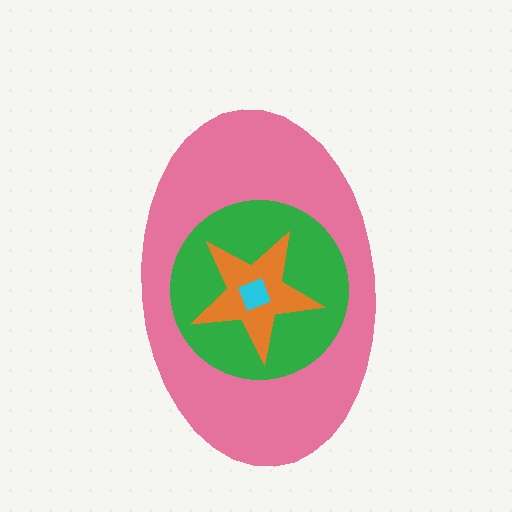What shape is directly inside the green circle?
The orange star.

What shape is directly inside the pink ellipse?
The green circle.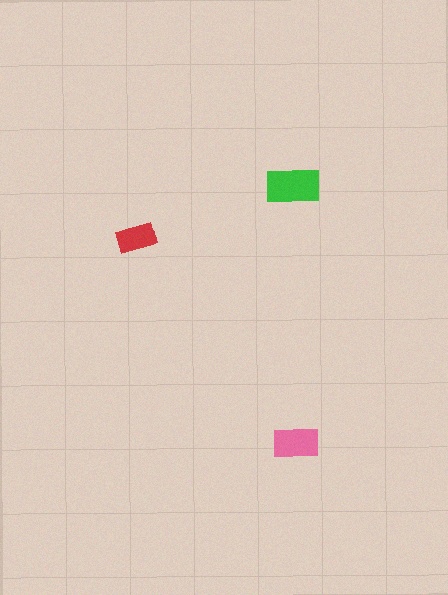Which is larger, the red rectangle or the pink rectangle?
The pink one.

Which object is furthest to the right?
The pink rectangle is rightmost.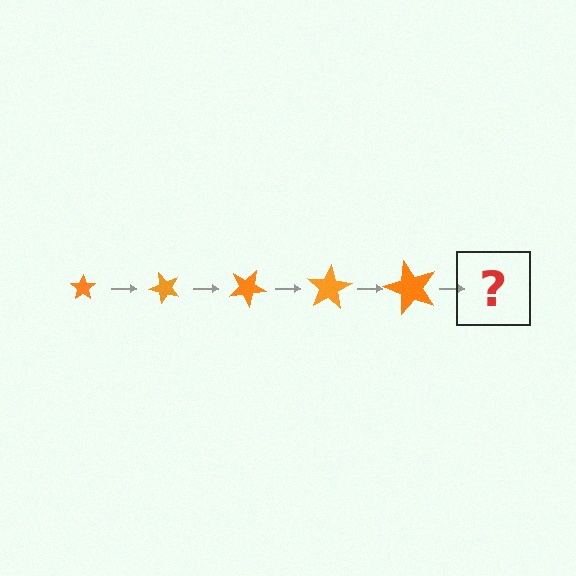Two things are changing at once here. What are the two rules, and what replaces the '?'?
The two rules are that the star grows larger each step and it rotates 50 degrees each step. The '?' should be a star, larger than the previous one and rotated 250 degrees from the start.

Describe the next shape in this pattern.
It should be a star, larger than the previous one and rotated 250 degrees from the start.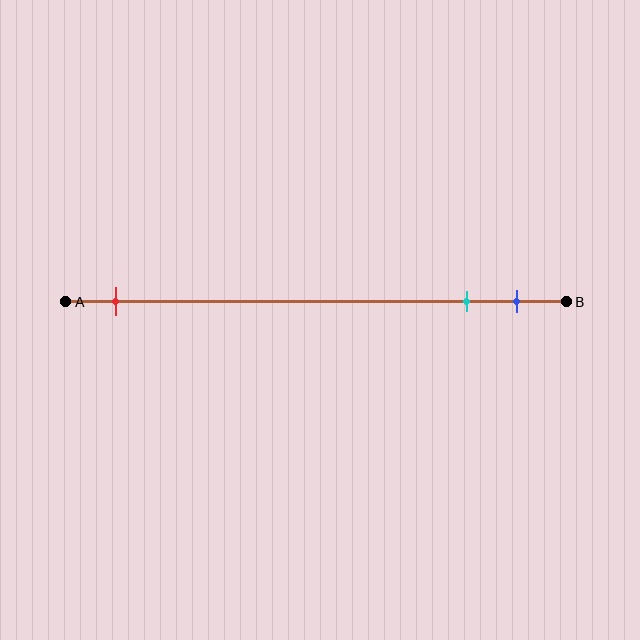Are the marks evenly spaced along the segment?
No, the marks are not evenly spaced.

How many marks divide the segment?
There are 3 marks dividing the segment.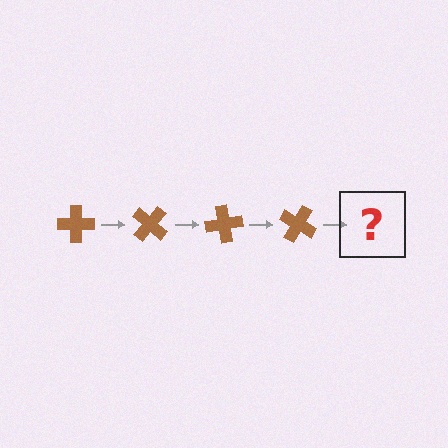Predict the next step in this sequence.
The next step is a brown cross rotated 160 degrees.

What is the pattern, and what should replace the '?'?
The pattern is that the cross rotates 40 degrees each step. The '?' should be a brown cross rotated 160 degrees.